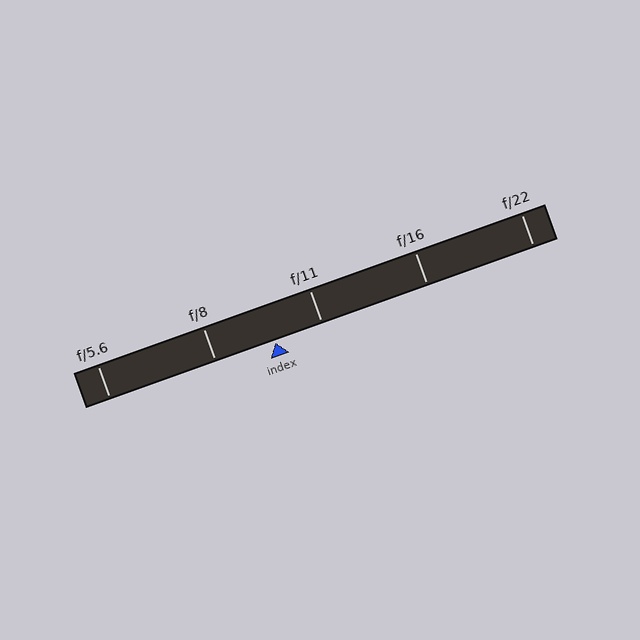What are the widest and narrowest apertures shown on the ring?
The widest aperture shown is f/5.6 and the narrowest is f/22.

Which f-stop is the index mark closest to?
The index mark is closest to f/11.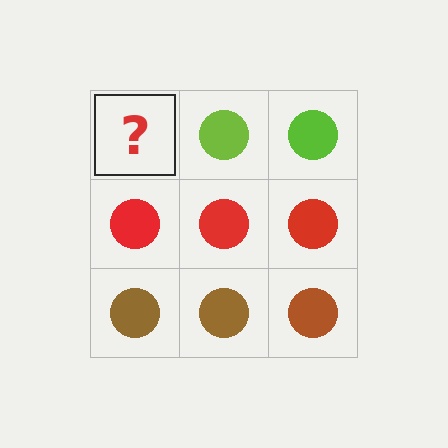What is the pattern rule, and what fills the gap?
The rule is that each row has a consistent color. The gap should be filled with a lime circle.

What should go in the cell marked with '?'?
The missing cell should contain a lime circle.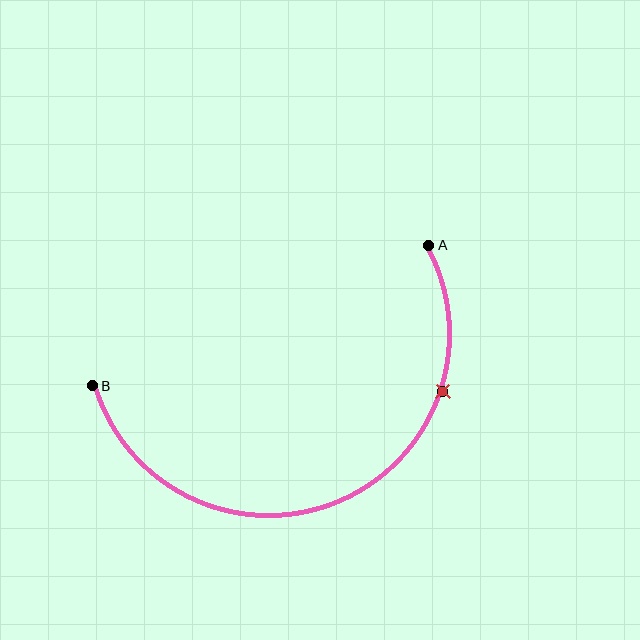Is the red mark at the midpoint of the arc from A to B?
No. The red mark lies on the arc but is closer to endpoint A. The arc midpoint would be at the point on the curve equidistant along the arc from both A and B.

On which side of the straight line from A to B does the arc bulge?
The arc bulges below the straight line connecting A and B.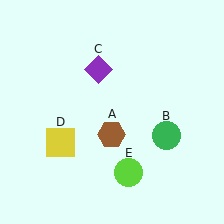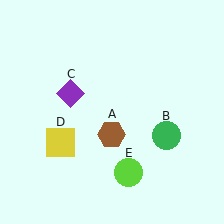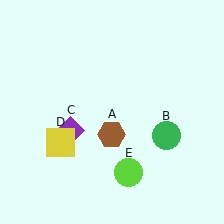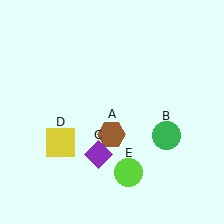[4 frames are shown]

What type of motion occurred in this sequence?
The purple diamond (object C) rotated counterclockwise around the center of the scene.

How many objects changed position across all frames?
1 object changed position: purple diamond (object C).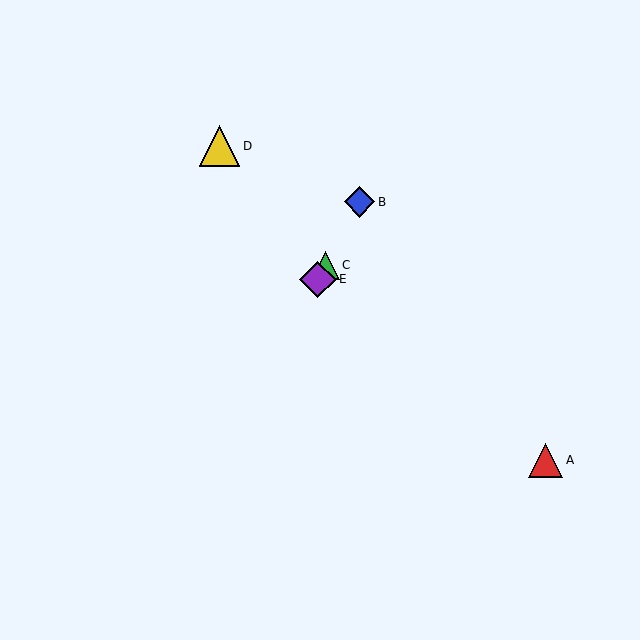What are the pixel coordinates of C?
Object C is at (325, 265).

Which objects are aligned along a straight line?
Objects B, C, E are aligned along a straight line.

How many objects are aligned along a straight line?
3 objects (B, C, E) are aligned along a straight line.